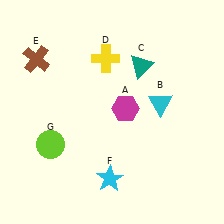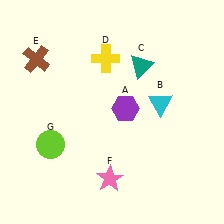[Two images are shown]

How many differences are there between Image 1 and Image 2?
There are 2 differences between the two images.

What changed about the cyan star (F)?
In Image 1, F is cyan. In Image 2, it changed to pink.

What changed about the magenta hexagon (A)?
In Image 1, A is magenta. In Image 2, it changed to purple.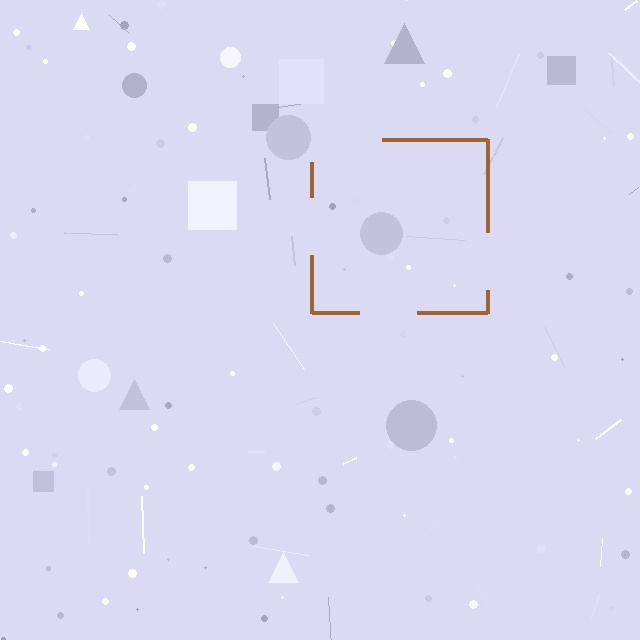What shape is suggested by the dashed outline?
The dashed outline suggests a square.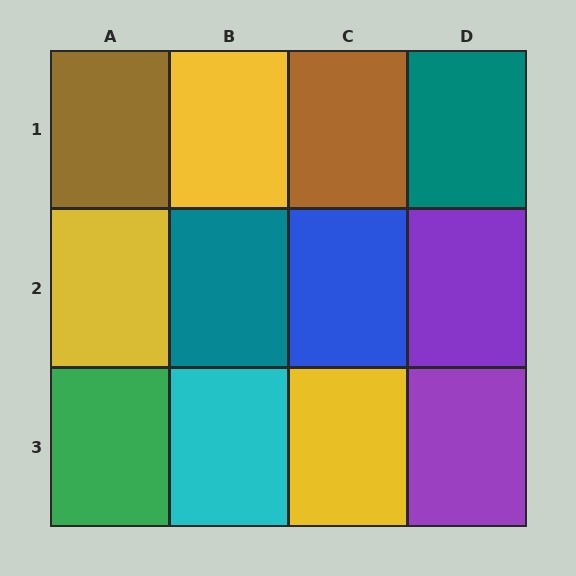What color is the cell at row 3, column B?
Cyan.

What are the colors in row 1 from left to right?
Brown, yellow, brown, teal.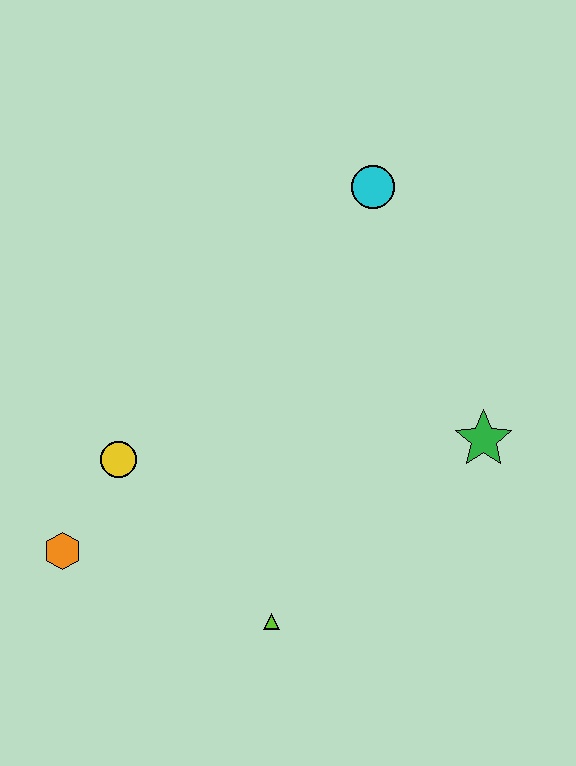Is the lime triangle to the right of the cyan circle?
No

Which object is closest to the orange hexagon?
The yellow circle is closest to the orange hexagon.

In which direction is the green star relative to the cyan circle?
The green star is below the cyan circle.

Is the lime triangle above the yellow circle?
No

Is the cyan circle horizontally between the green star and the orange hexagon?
Yes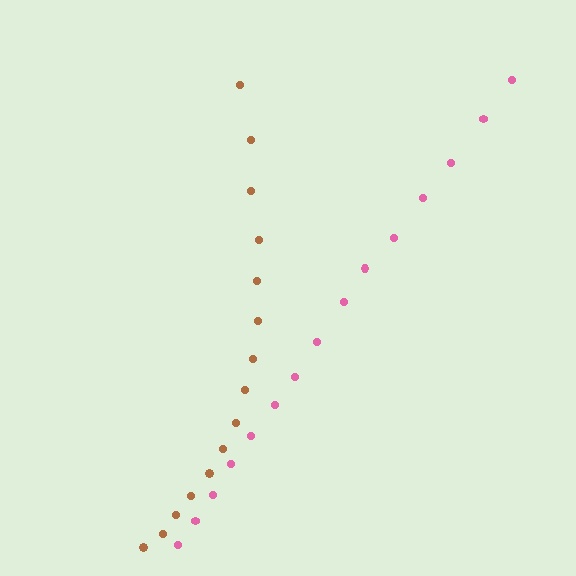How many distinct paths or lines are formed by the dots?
There are 2 distinct paths.